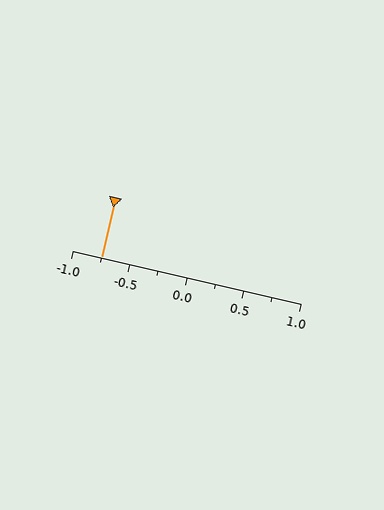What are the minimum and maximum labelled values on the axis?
The axis runs from -1.0 to 1.0.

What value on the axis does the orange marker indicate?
The marker indicates approximately -0.75.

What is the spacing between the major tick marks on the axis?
The major ticks are spaced 0.5 apart.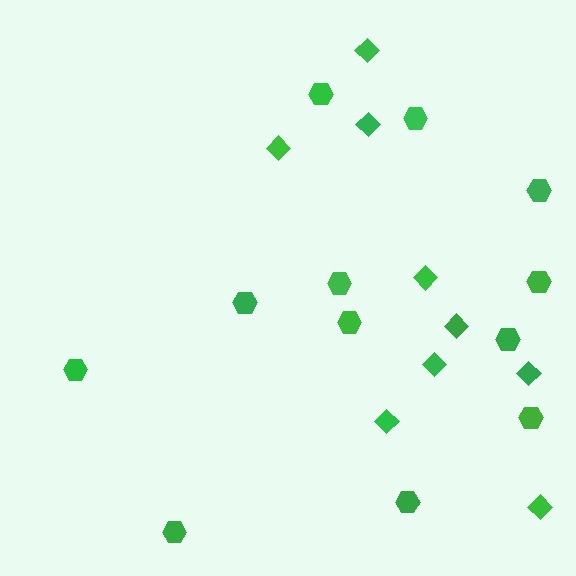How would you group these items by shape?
There are 2 groups: one group of diamonds (9) and one group of hexagons (12).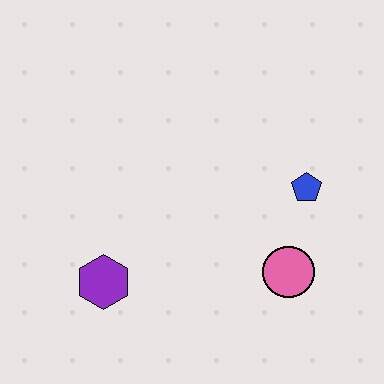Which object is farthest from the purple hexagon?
The blue pentagon is farthest from the purple hexagon.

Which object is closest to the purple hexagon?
The pink circle is closest to the purple hexagon.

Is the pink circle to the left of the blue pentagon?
Yes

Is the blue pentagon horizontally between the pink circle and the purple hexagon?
No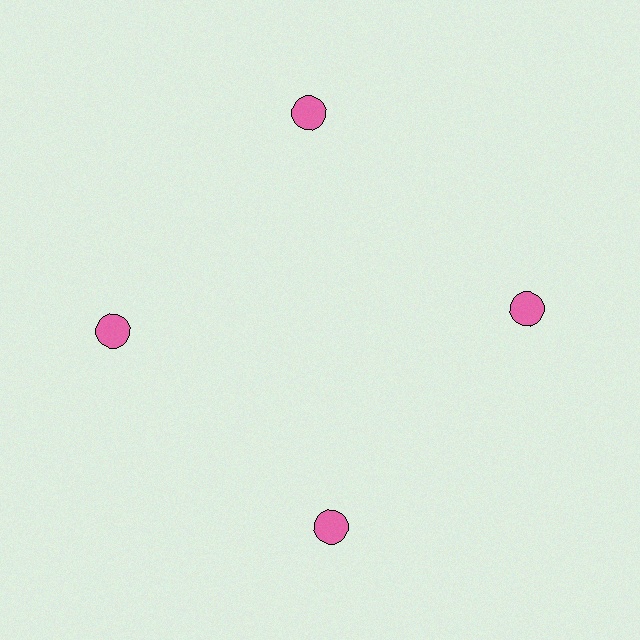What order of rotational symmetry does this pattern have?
This pattern has 4-fold rotational symmetry.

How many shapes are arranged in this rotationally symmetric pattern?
There are 4 shapes, arranged in 4 groups of 1.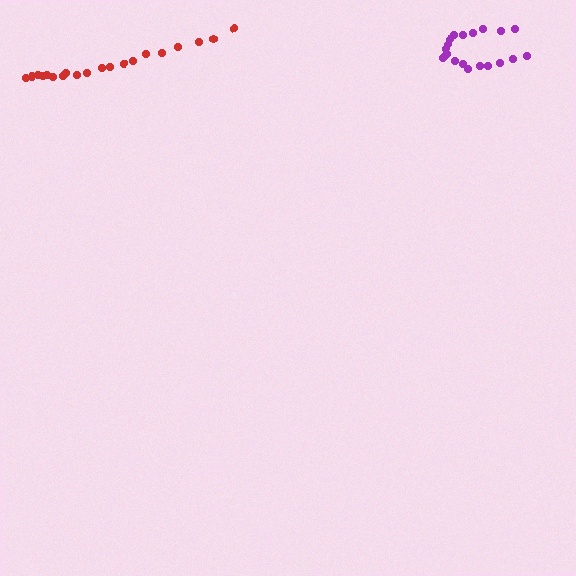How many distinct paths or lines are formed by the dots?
There are 2 distinct paths.